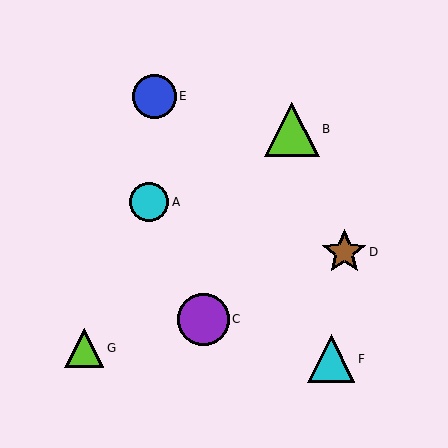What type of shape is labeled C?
Shape C is a purple circle.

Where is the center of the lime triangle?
The center of the lime triangle is at (84, 348).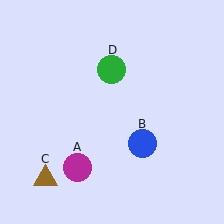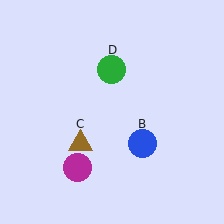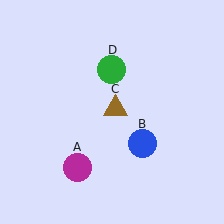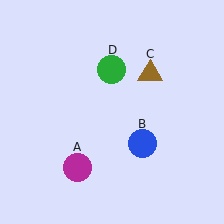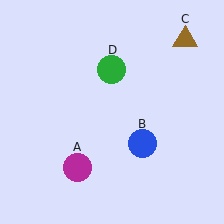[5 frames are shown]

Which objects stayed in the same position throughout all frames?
Magenta circle (object A) and blue circle (object B) and green circle (object D) remained stationary.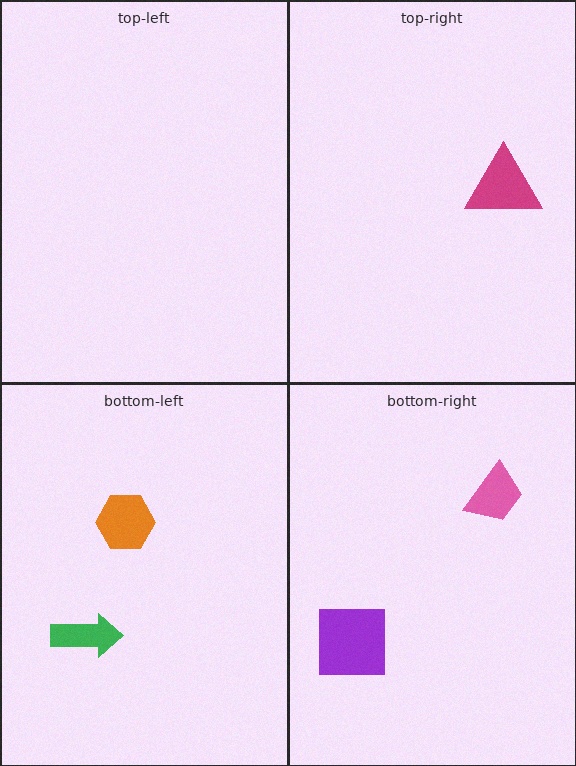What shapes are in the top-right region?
The magenta triangle.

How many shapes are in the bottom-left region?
2.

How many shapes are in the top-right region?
1.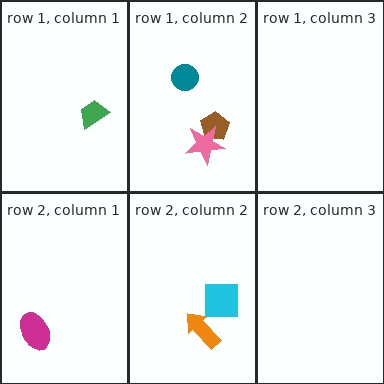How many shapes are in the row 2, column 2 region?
2.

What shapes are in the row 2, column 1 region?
The magenta ellipse.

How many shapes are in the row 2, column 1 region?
1.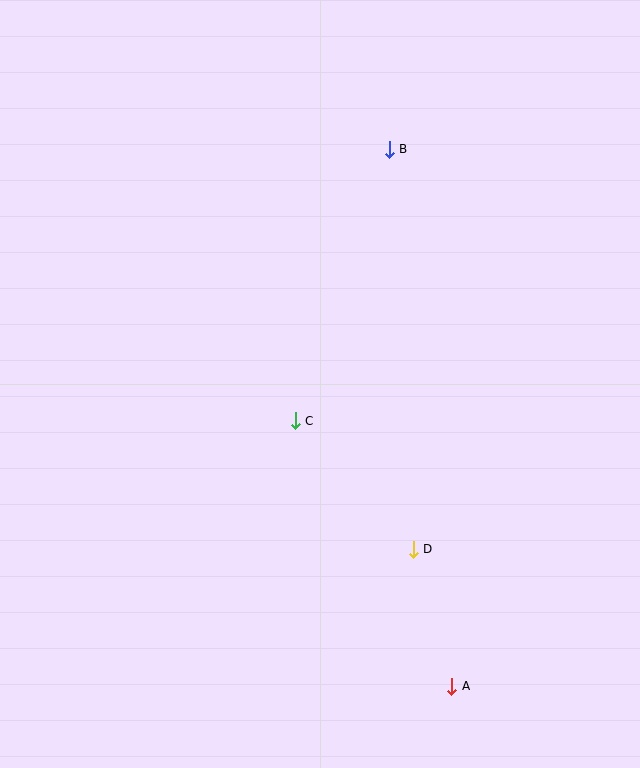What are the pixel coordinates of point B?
Point B is at (389, 149).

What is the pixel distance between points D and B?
The distance between D and B is 401 pixels.